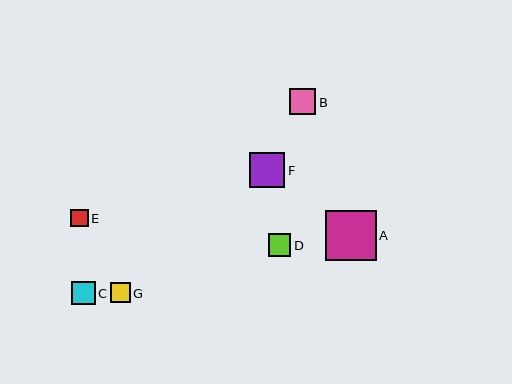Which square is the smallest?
Square E is the smallest with a size of approximately 17 pixels.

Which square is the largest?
Square A is the largest with a size of approximately 50 pixels.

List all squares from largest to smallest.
From largest to smallest: A, F, B, C, D, G, E.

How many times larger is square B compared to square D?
Square B is approximately 1.2 times the size of square D.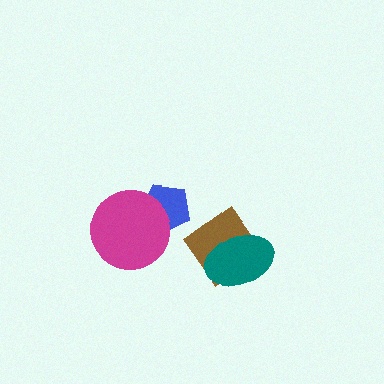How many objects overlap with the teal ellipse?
1 object overlaps with the teal ellipse.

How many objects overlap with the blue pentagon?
1 object overlaps with the blue pentagon.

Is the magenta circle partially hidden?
No, no other shape covers it.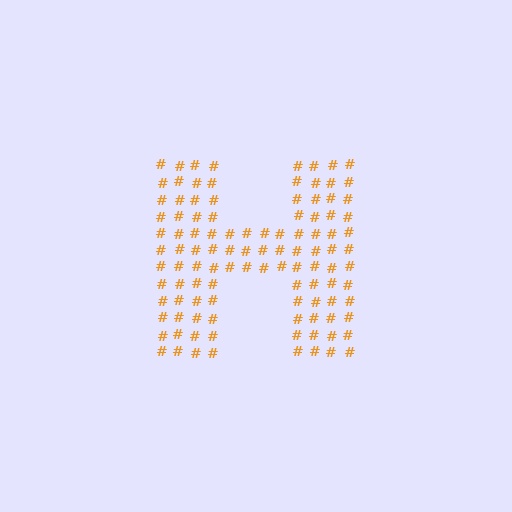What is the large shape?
The large shape is the letter H.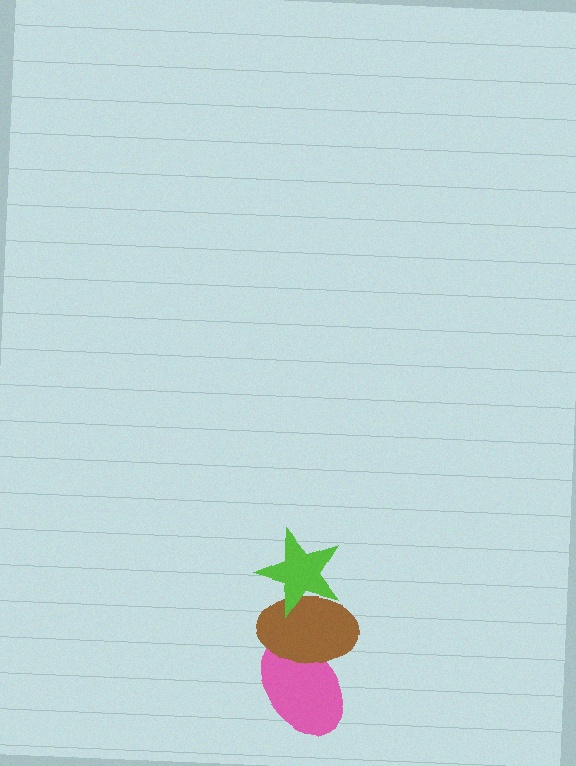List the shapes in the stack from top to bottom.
From top to bottom: the lime star, the brown ellipse, the pink ellipse.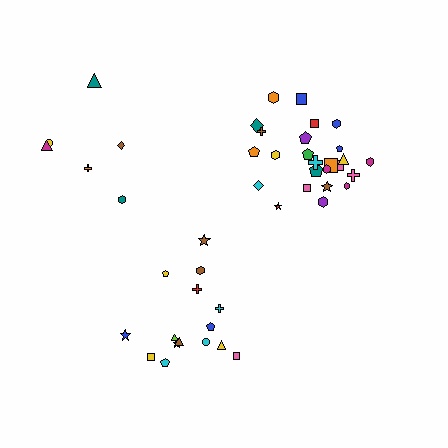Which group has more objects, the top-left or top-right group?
The top-right group.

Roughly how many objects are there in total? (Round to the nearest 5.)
Roughly 45 objects in total.